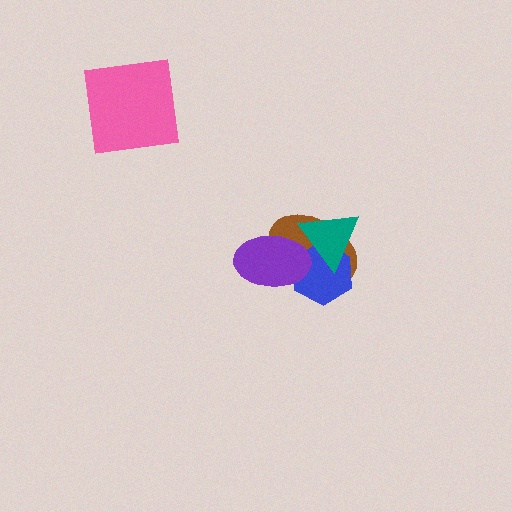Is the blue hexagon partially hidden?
Yes, it is partially covered by another shape.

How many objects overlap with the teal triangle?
3 objects overlap with the teal triangle.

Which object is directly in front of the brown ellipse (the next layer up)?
The blue hexagon is directly in front of the brown ellipse.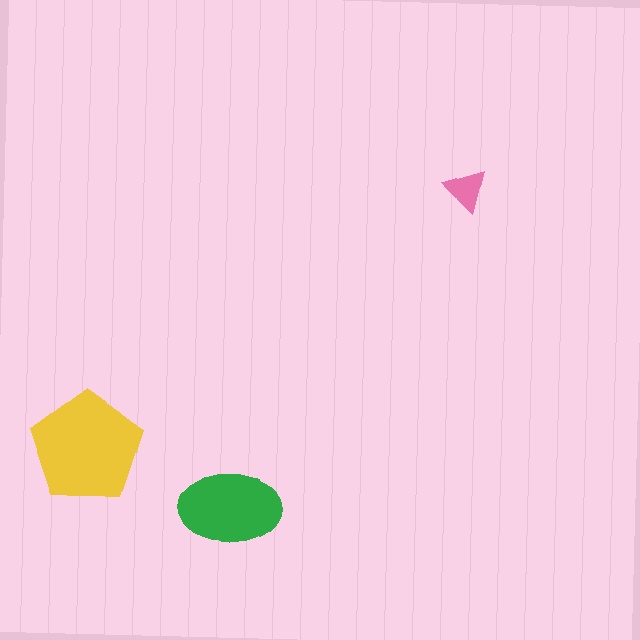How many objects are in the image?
There are 3 objects in the image.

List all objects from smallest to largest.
The pink triangle, the green ellipse, the yellow pentagon.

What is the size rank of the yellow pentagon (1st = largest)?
1st.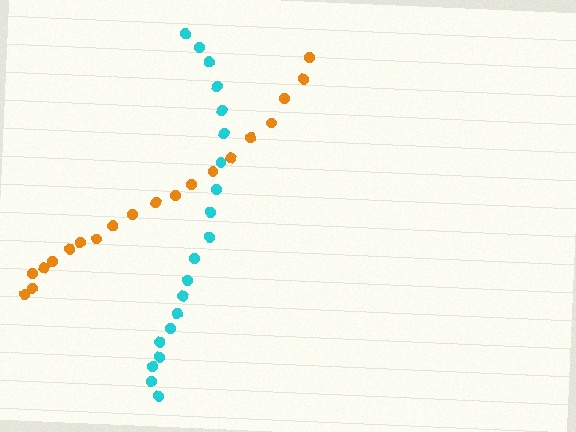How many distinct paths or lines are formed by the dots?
There are 2 distinct paths.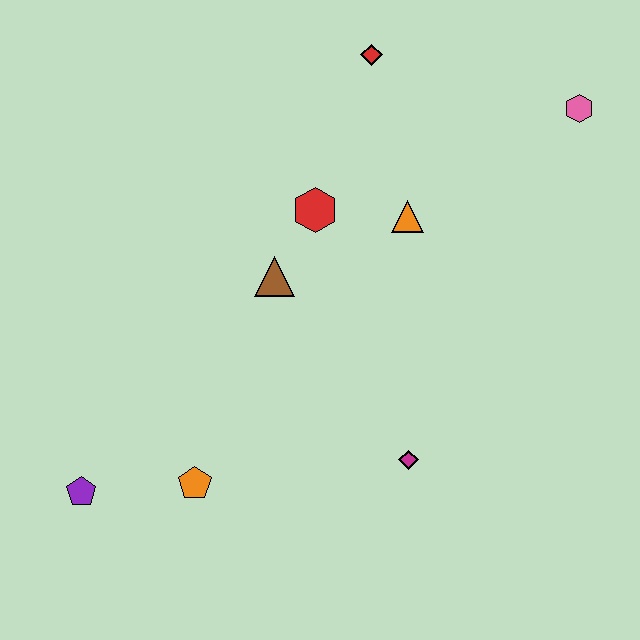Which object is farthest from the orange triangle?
The purple pentagon is farthest from the orange triangle.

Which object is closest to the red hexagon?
The brown triangle is closest to the red hexagon.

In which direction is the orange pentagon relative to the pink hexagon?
The orange pentagon is to the left of the pink hexagon.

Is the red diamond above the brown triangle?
Yes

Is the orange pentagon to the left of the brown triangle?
Yes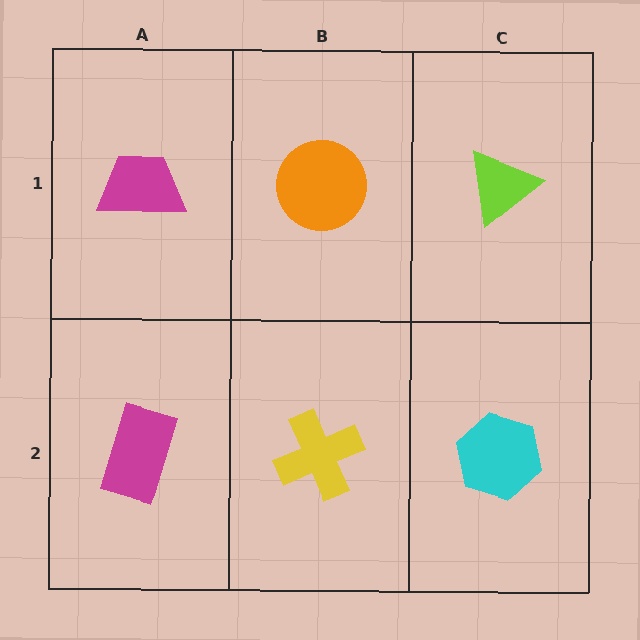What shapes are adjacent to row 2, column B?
An orange circle (row 1, column B), a magenta rectangle (row 2, column A), a cyan hexagon (row 2, column C).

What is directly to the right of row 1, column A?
An orange circle.